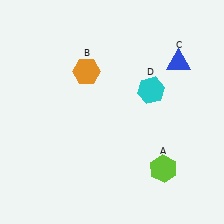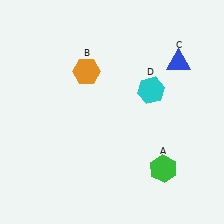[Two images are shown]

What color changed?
The hexagon (A) changed from lime in Image 1 to green in Image 2.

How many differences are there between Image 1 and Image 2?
There is 1 difference between the two images.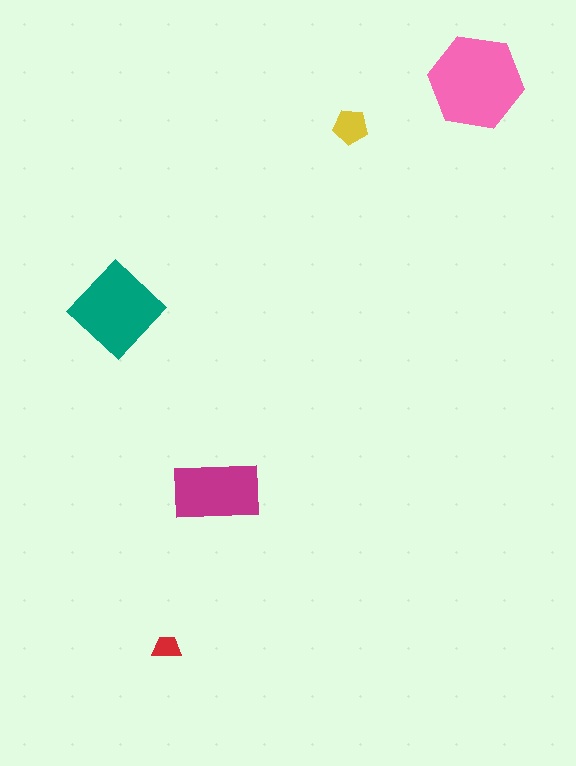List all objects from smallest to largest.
The red trapezoid, the yellow pentagon, the magenta rectangle, the teal diamond, the pink hexagon.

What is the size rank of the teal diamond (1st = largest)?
2nd.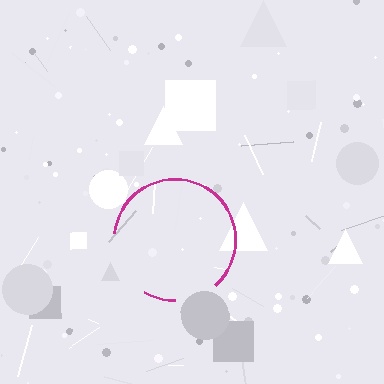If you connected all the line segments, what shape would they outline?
They would outline a circle.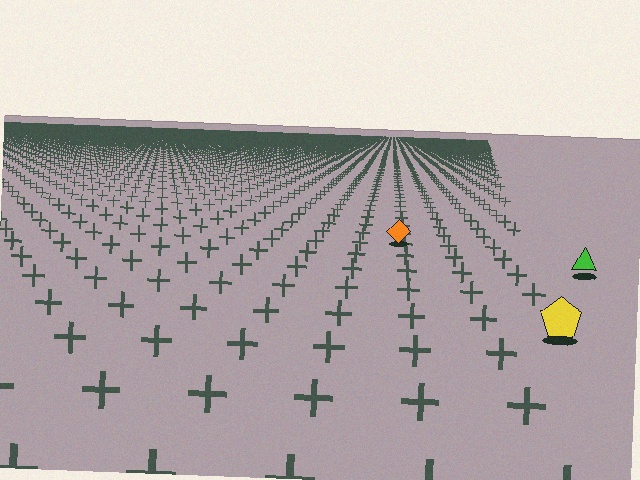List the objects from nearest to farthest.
From nearest to farthest: the yellow pentagon, the green triangle, the orange diamond.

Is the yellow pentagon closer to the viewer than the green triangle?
Yes. The yellow pentagon is closer — you can tell from the texture gradient: the ground texture is coarser near it.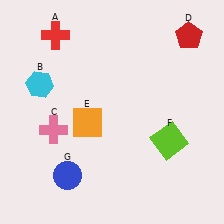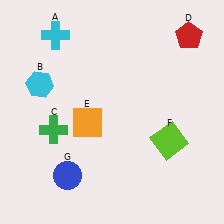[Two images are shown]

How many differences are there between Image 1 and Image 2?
There are 2 differences between the two images.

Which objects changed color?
A changed from red to cyan. C changed from pink to green.